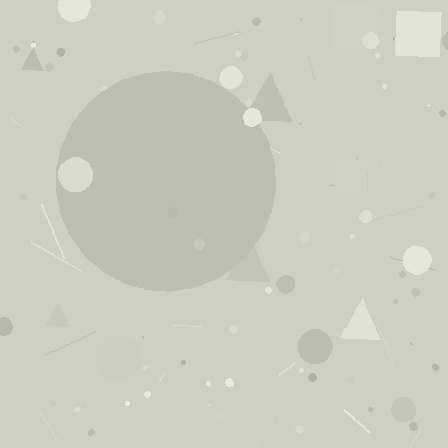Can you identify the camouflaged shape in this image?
The camouflaged shape is a circle.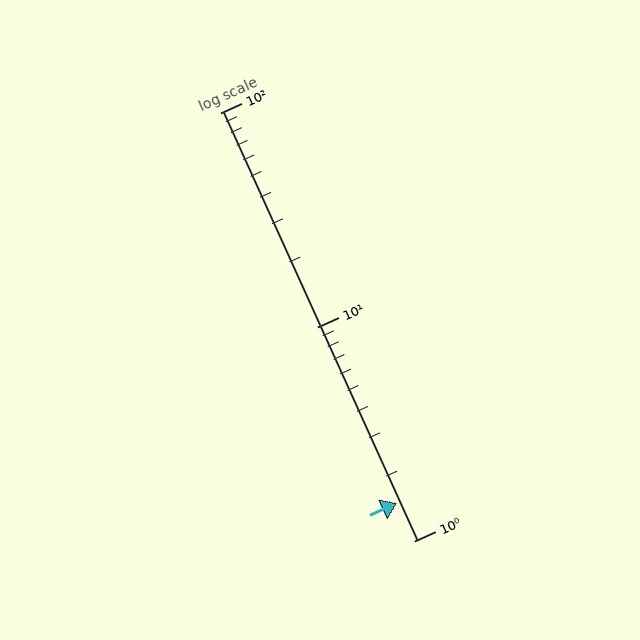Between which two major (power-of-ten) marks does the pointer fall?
The pointer is between 1 and 10.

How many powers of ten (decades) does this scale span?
The scale spans 2 decades, from 1 to 100.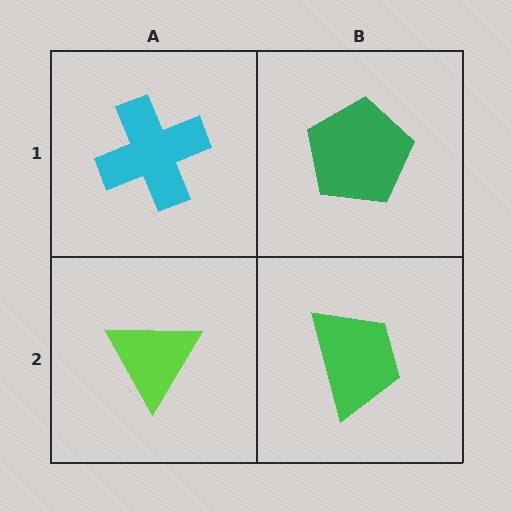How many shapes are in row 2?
2 shapes.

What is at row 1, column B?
A green pentagon.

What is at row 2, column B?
A green trapezoid.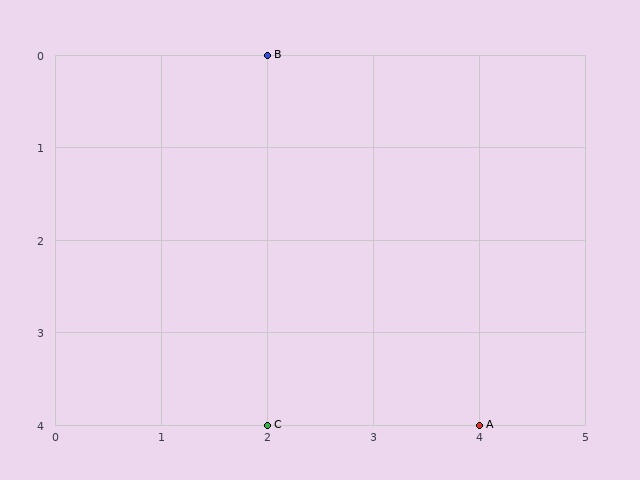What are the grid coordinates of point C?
Point C is at grid coordinates (2, 4).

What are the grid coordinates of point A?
Point A is at grid coordinates (4, 4).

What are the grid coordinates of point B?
Point B is at grid coordinates (2, 0).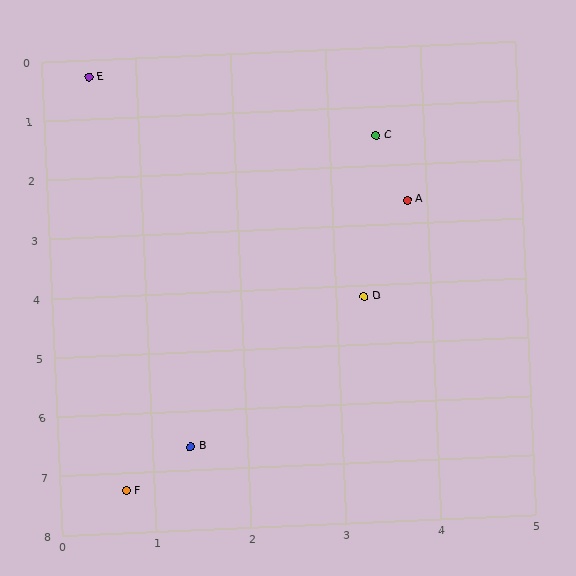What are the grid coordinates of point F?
Point F is at approximately (0.7, 7.3).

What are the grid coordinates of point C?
Point C is at approximately (3.5, 1.5).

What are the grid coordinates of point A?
Point A is at approximately (3.8, 2.6).